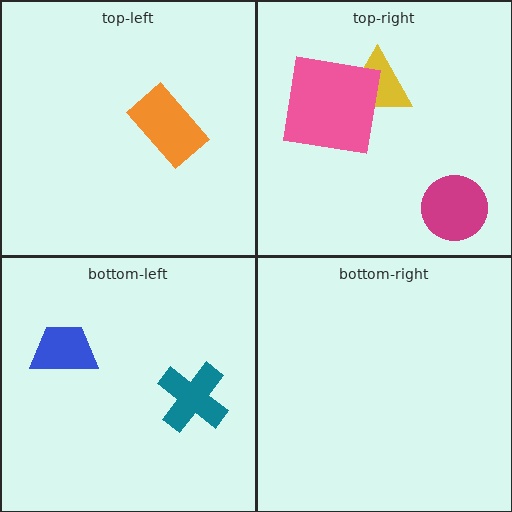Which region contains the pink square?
The top-right region.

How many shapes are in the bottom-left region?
2.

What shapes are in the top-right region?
The yellow triangle, the magenta circle, the pink square.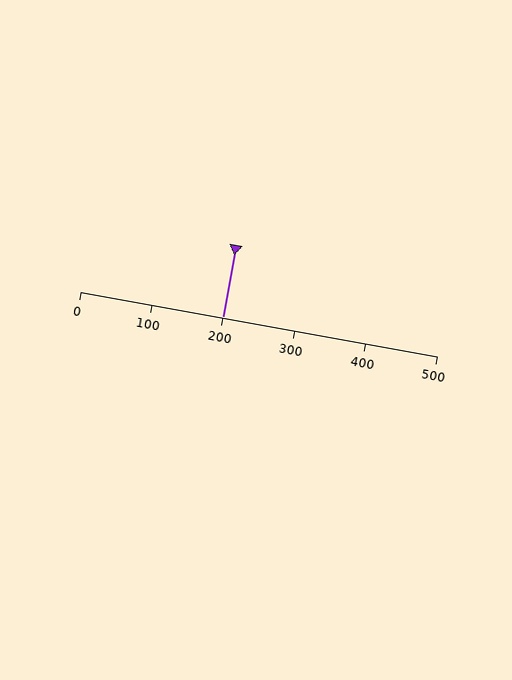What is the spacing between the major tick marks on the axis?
The major ticks are spaced 100 apart.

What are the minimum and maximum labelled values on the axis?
The axis runs from 0 to 500.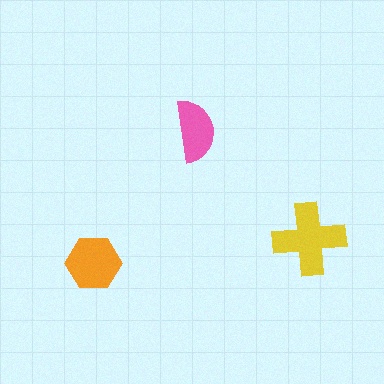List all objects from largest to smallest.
The yellow cross, the orange hexagon, the pink semicircle.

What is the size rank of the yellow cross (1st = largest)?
1st.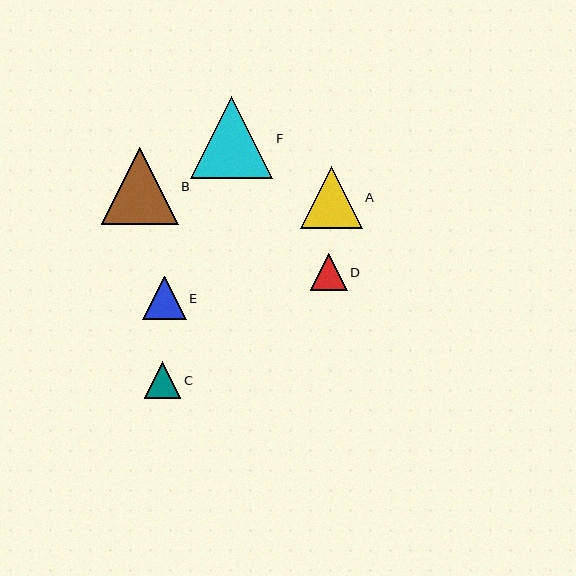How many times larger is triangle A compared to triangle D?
Triangle A is approximately 1.7 times the size of triangle D.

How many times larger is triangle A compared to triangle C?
Triangle A is approximately 1.7 times the size of triangle C.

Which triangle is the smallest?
Triangle C is the smallest with a size of approximately 36 pixels.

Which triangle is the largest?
Triangle F is the largest with a size of approximately 82 pixels.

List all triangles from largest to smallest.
From largest to smallest: F, B, A, E, D, C.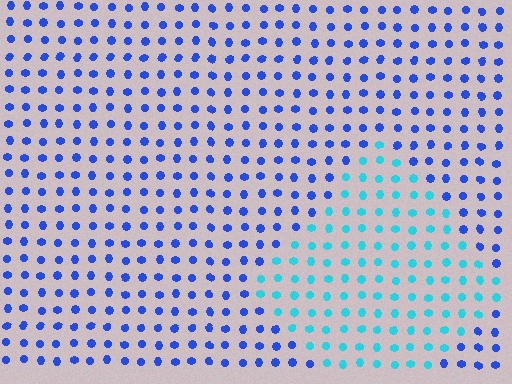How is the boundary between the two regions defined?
The boundary is defined purely by a slight shift in hue (about 44 degrees). Spacing, size, and orientation are identical on both sides.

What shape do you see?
I see a diamond.